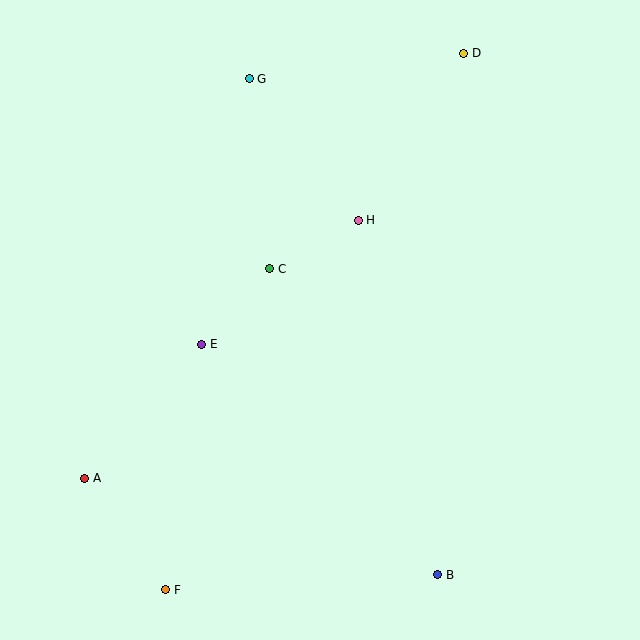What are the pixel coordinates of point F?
Point F is at (166, 590).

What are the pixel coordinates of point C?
Point C is at (270, 269).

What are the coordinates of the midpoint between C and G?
The midpoint between C and G is at (260, 174).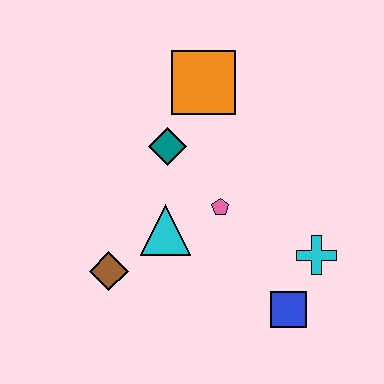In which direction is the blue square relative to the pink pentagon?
The blue square is below the pink pentagon.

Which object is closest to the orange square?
The teal diamond is closest to the orange square.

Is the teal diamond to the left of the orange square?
Yes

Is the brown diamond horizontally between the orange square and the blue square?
No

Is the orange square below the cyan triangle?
No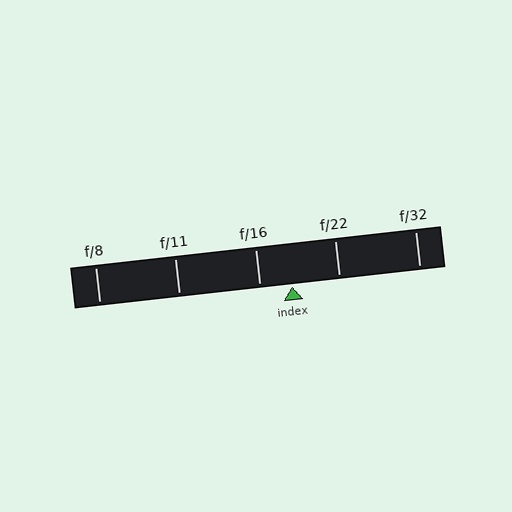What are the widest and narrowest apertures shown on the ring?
The widest aperture shown is f/8 and the narrowest is f/32.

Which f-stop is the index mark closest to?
The index mark is closest to f/16.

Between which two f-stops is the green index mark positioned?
The index mark is between f/16 and f/22.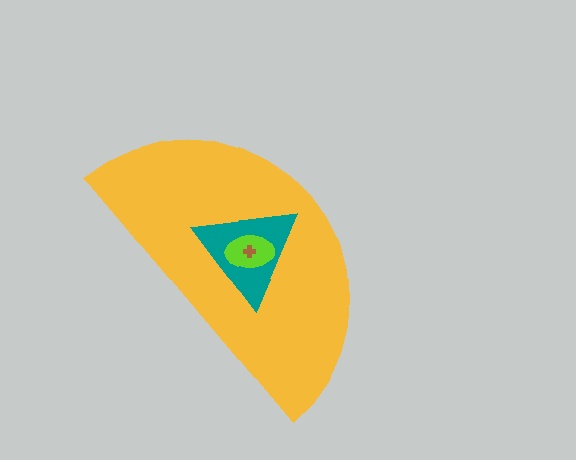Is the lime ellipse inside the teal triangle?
Yes.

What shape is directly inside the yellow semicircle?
The teal triangle.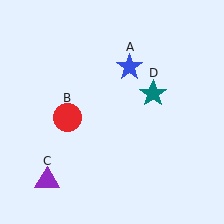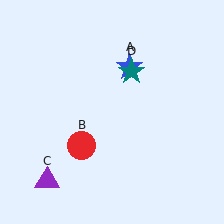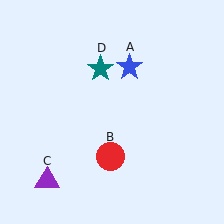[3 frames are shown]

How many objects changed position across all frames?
2 objects changed position: red circle (object B), teal star (object D).